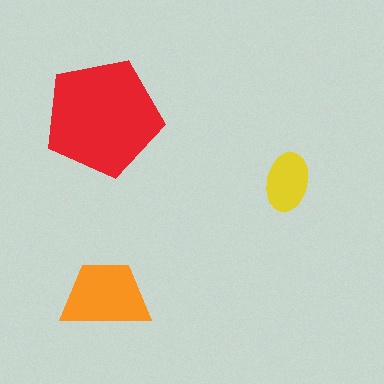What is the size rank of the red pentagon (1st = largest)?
1st.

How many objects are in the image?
There are 3 objects in the image.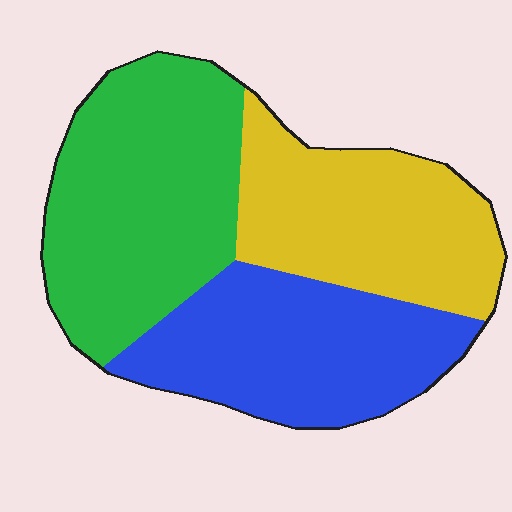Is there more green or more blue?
Green.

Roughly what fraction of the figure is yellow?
Yellow covers around 30% of the figure.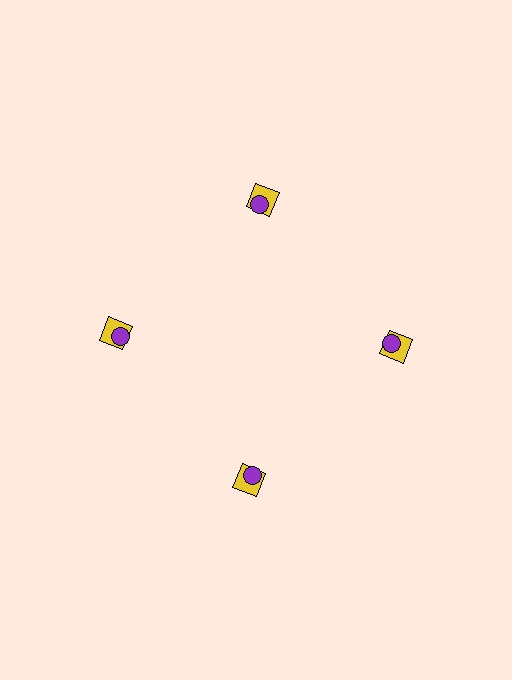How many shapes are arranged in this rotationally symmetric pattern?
There are 8 shapes, arranged in 4 groups of 2.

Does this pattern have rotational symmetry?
Yes, this pattern has 4-fold rotational symmetry. It looks the same after rotating 90 degrees around the center.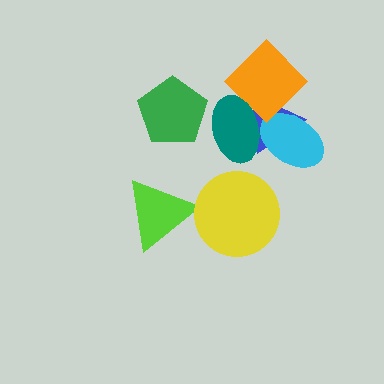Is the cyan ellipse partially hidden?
Yes, it is partially covered by another shape.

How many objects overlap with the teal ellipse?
3 objects overlap with the teal ellipse.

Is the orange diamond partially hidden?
Yes, it is partially covered by another shape.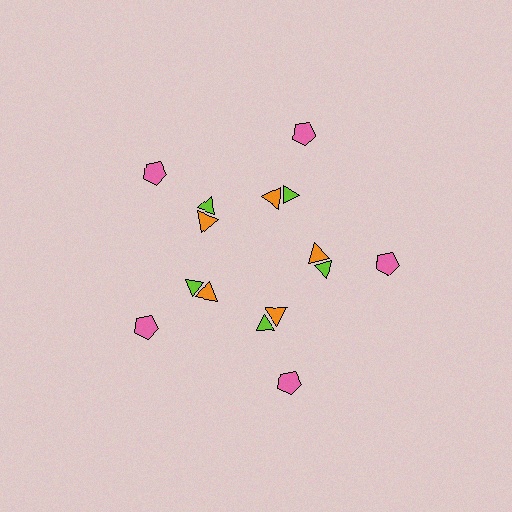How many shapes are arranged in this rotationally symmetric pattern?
There are 15 shapes, arranged in 5 groups of 3.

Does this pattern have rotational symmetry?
Yes, this pattern has 5-fold rotational symmetry. It looks the same after rotating 72 degrees around the center.